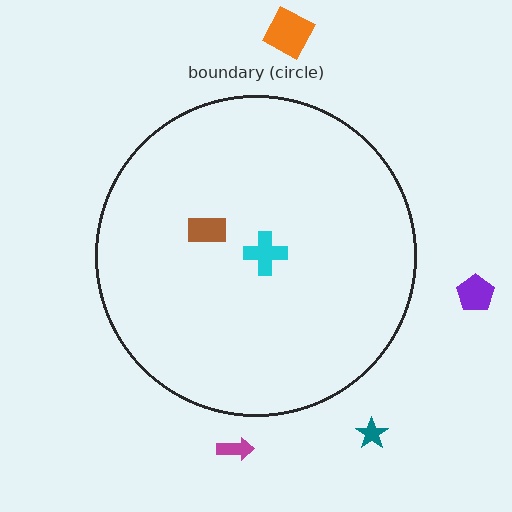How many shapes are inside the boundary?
2 inside, 4 outside.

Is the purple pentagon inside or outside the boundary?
Outside.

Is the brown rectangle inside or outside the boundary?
Inside.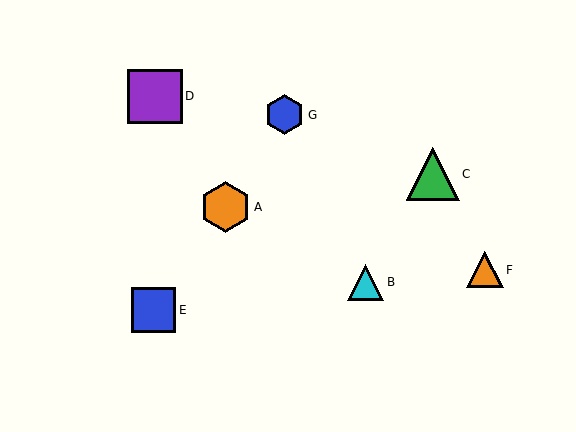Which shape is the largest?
The purple square (labeled D) is the largest.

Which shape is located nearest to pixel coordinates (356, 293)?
The cyan triangle (labeled B) at (365, 282) is nearest to that location.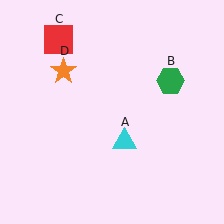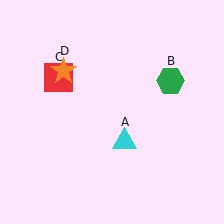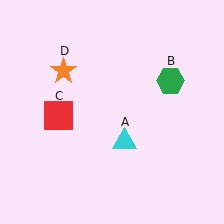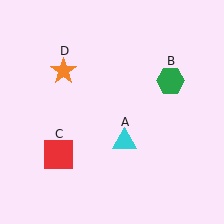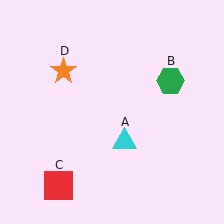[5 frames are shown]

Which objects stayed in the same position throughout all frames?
Cyan triangle (object A) and green hexagon (object B) and orange star (object D) remained stationary.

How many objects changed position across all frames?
1 object changed position: red square (object C).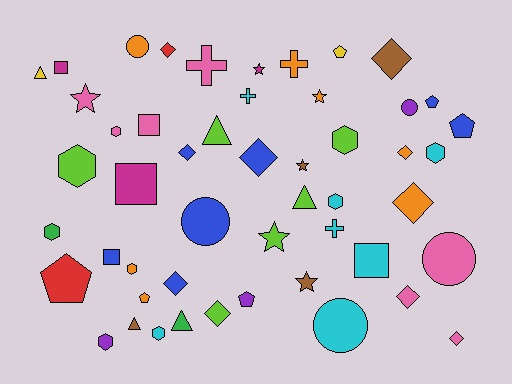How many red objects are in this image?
There are 2 red objects.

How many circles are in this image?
There are 5 circles.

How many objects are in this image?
There are 50 objects.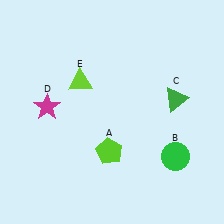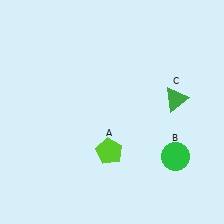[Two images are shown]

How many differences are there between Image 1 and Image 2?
There are 2 differences between the two images.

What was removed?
The lime triangle (E), the magenta star (D) were removed in Image 2.